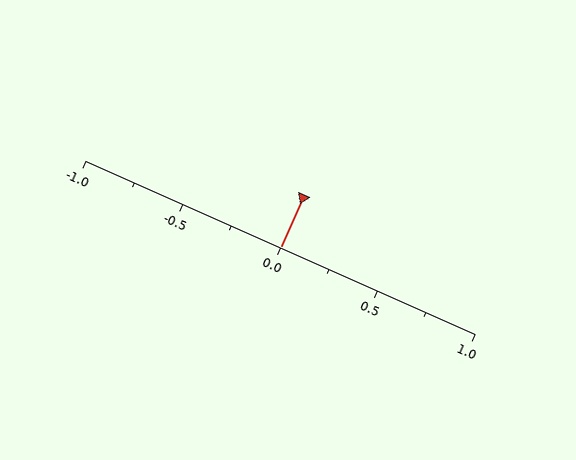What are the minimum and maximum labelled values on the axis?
The axis runs from -1.0 to 1.0.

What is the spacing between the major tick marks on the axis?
The major ticks are spaced 0.5 apart.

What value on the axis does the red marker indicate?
The marker indicates approximately 0.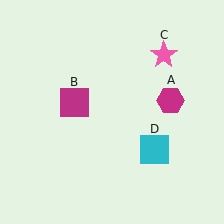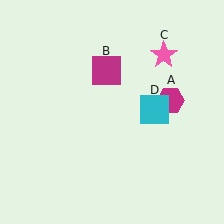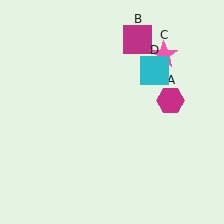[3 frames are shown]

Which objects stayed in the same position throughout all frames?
Magenta hexagon (object A) and pink star (object C) remained stationary.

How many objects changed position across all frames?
2 objects changed position: magenta square (object B), cyan square (object D).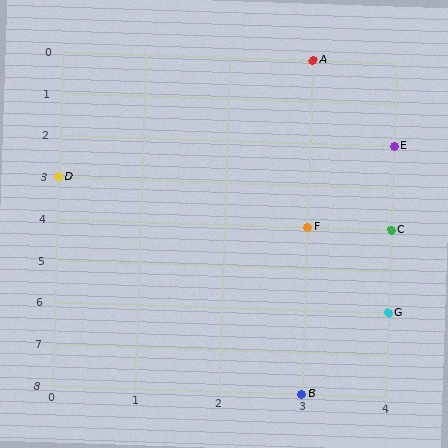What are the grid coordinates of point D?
Point D is at grid coordinates (0, 3).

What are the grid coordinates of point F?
Point F is at grid coordinates (3, 4).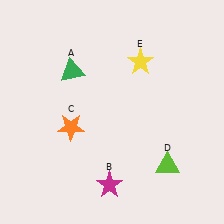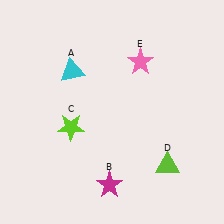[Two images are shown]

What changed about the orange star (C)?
In Image 1, C is orange. In Image 2, it changed to lime.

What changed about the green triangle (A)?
In Image 1, A is green. In Image 2, it changed to cyan.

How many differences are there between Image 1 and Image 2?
There are 3 differences between the two images.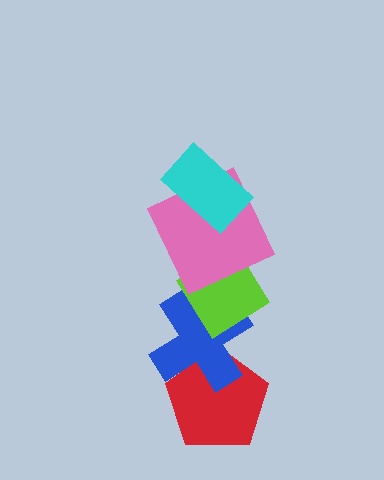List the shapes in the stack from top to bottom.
From top to bottom: the cyan rectangle, the pink square, the lime diamond, the blue cross, the red pentagon.